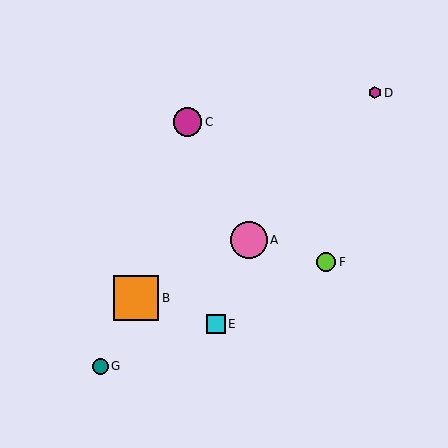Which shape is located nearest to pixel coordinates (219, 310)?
The cyan square (labeled E) at (216, 324) is nearest to that location.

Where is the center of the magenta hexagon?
The center of the magenta hexagon is at (375, 93).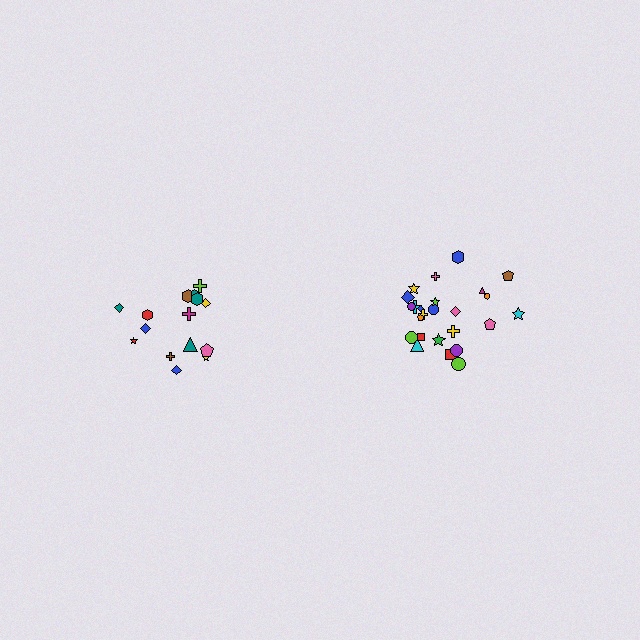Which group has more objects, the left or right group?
The right group.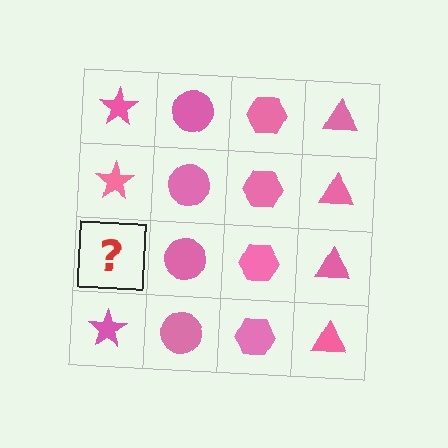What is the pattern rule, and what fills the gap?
The rule is that each column has a consistent shape. The gap should be filled with a pink star.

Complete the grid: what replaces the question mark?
The question mark should be replaced with a pink star.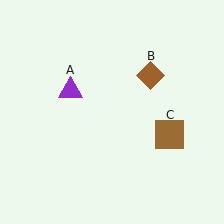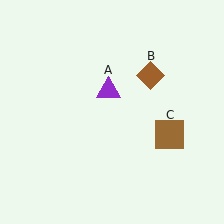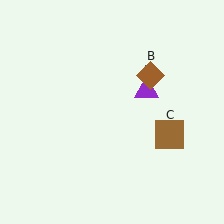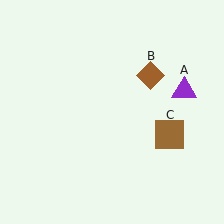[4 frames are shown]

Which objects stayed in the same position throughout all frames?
Brown diamond (object B) and brown square (object C) remained stationary.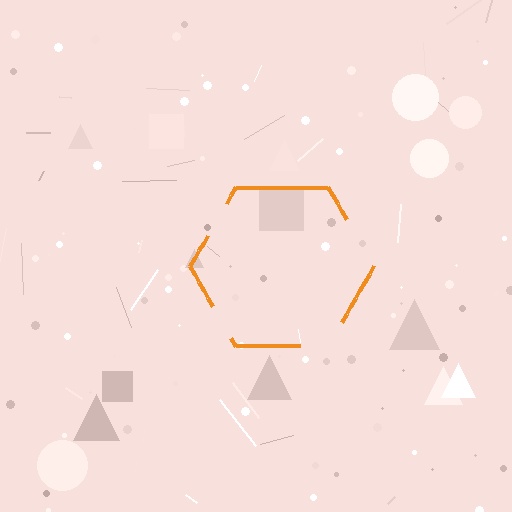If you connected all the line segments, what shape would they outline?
They would outline a hexagon.